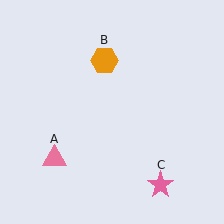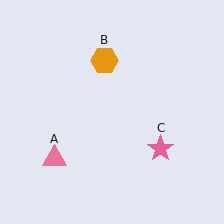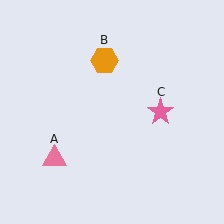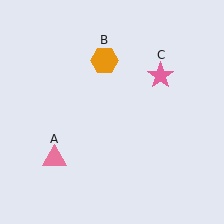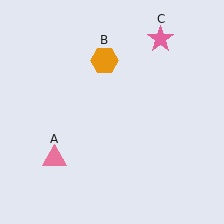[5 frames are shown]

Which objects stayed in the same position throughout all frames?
Pink triangle (object A) and orange hexagon (object B) remained stationary.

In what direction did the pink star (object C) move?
The pink star (object C) moved up.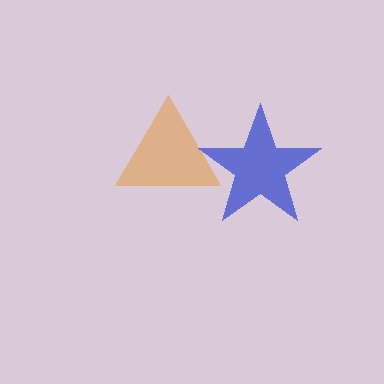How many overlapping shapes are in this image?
There are 2 overlapping shapes in the image.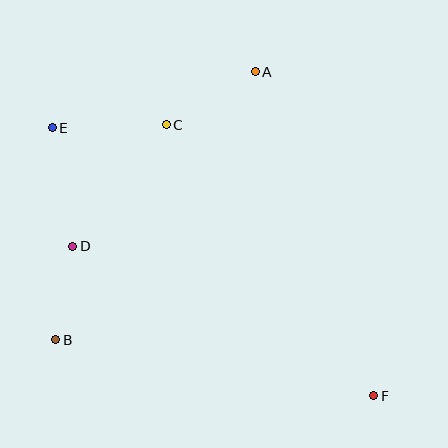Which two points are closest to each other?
Points B and D are closest to each other.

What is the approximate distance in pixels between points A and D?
The distance between A and D is approximately 253 pixels.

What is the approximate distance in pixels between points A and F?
The distance between A and F is approximately 345 pixels.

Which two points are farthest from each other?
Points E and F are farthest from each other.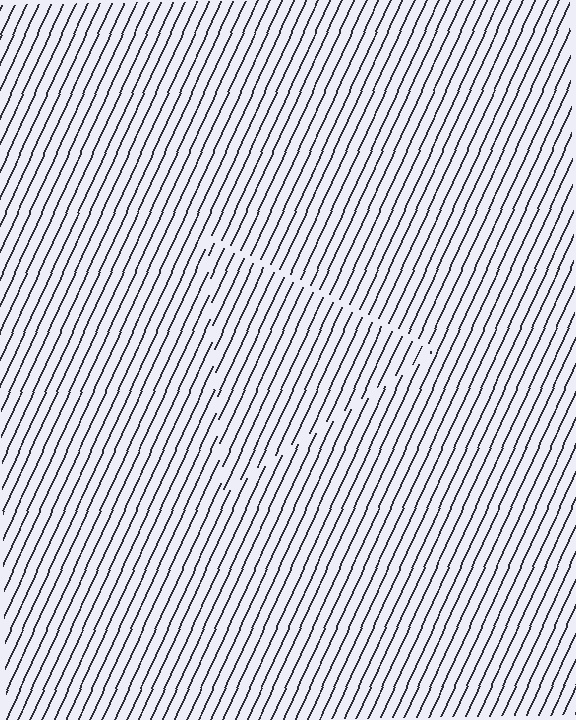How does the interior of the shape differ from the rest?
The interior of the shape contains the same grating, shifted by half a period — the contour is defined by the phase discontinuity where line-ends from the inner and outer gratings abut.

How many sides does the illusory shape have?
3 sides — the line-ends trace a triangle.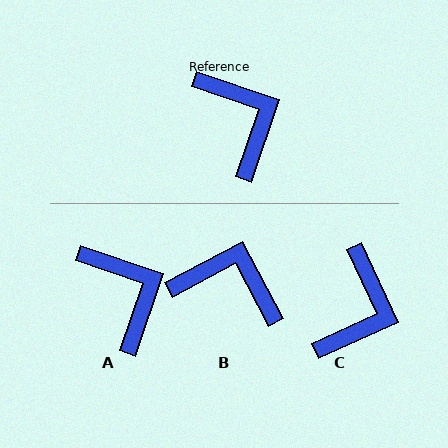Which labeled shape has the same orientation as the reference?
A.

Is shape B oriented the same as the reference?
No, it is off by about 47 degrees.